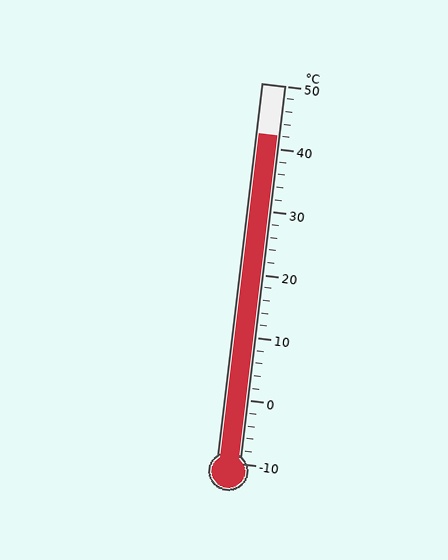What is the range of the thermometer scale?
The thermometer scale ranges from -10°C to 50°C.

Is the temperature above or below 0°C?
The temperature is above 0°C.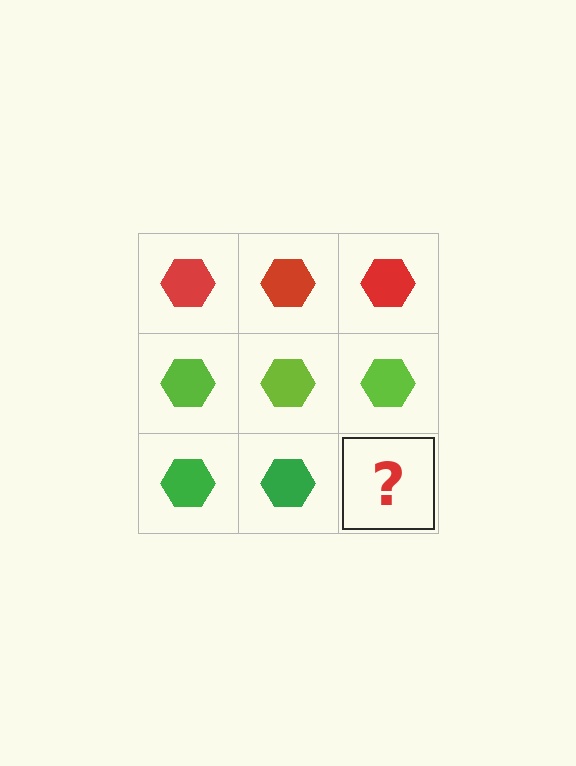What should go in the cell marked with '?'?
The missing cell should contain a green hexagon.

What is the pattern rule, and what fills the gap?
The rule is that each row has a consistent color. The gap should be filled with a green hexagon.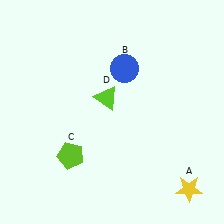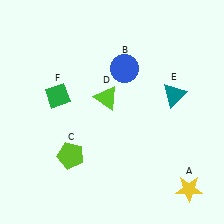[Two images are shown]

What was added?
A teal triangle (E), a green diamond (F) were added in Image 2.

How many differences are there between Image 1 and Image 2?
There are 2 differences between the two images.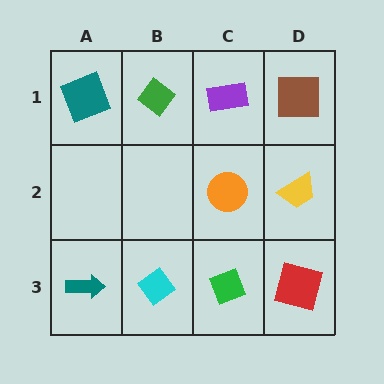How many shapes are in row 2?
2 shapes.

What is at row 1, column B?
A green diamond.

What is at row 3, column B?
A cyan diamond.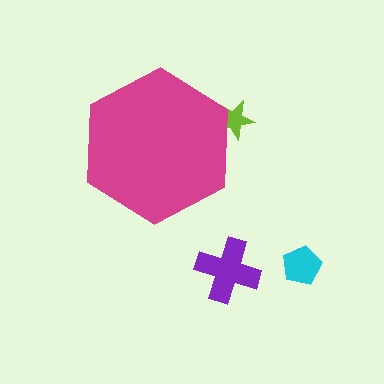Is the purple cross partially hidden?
No, the purple cross is fully visible.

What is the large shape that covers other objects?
A magenta hexagon.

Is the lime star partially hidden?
Yes, the lime star is partially hidden behind the magenta hexagon.